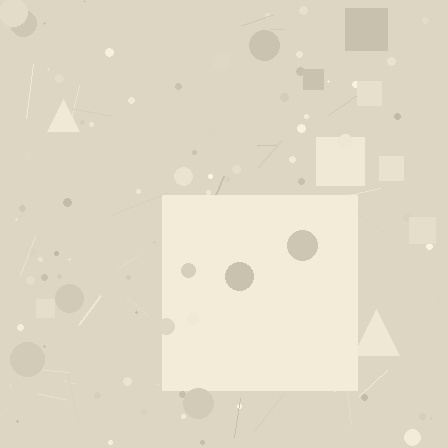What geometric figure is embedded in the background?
A square is embedded in the background.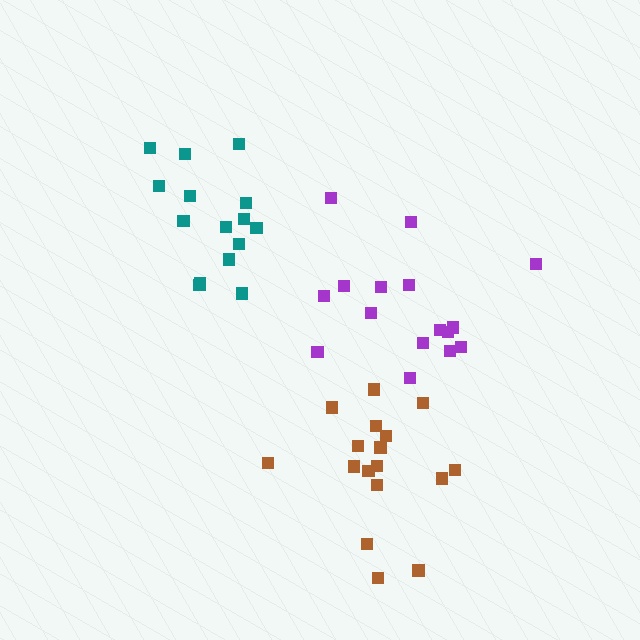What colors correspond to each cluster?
The clusters are colored: purple, brown, teal.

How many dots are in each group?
Group 1: 16 dots, Group 2: 17 dots, Group 3: 15 dots (48 total).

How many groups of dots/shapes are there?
There are 3 groups.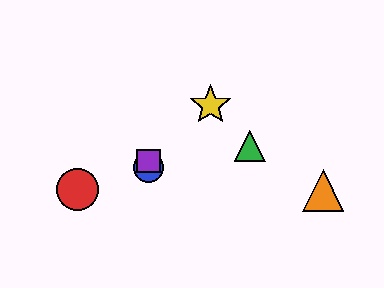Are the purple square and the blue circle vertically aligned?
Yes, both are at x≈148.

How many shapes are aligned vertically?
2 shapes (the blue circle, the purple square) are aligned vertically.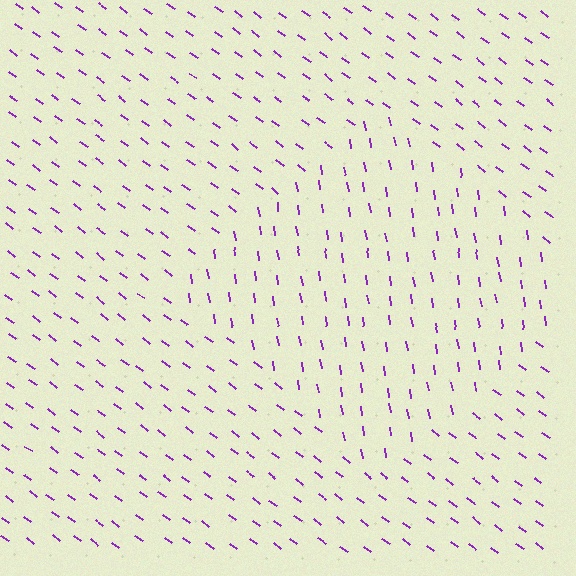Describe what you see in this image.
The image is filled with small purple line segments. A diamond region in the image has lines oriented differently from the surrounding lines, creating a visible texture boundary.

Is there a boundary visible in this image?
Yes, there is a texture boundary formed by a change in line orientation.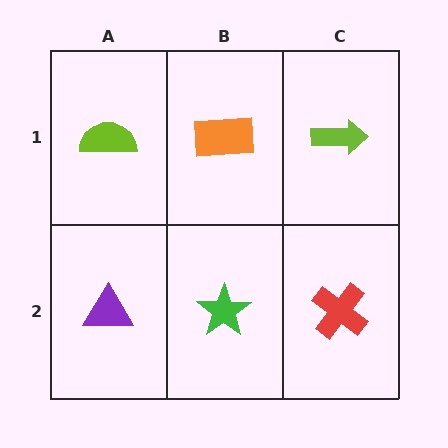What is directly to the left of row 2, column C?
A green star.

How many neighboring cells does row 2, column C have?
2.